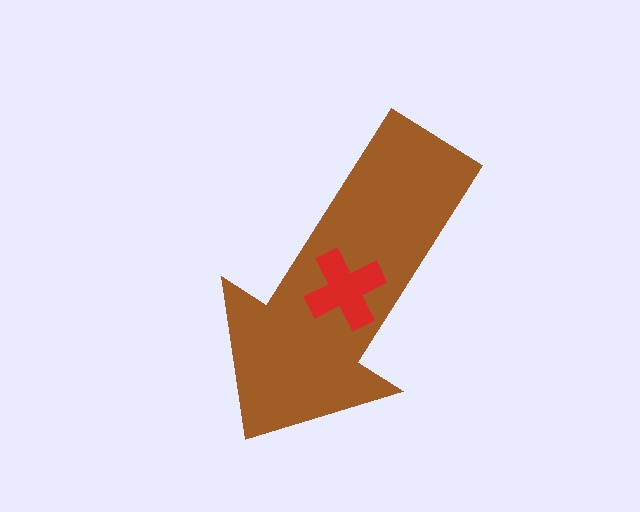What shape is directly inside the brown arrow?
The red cross.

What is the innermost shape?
The red cross.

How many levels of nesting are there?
2.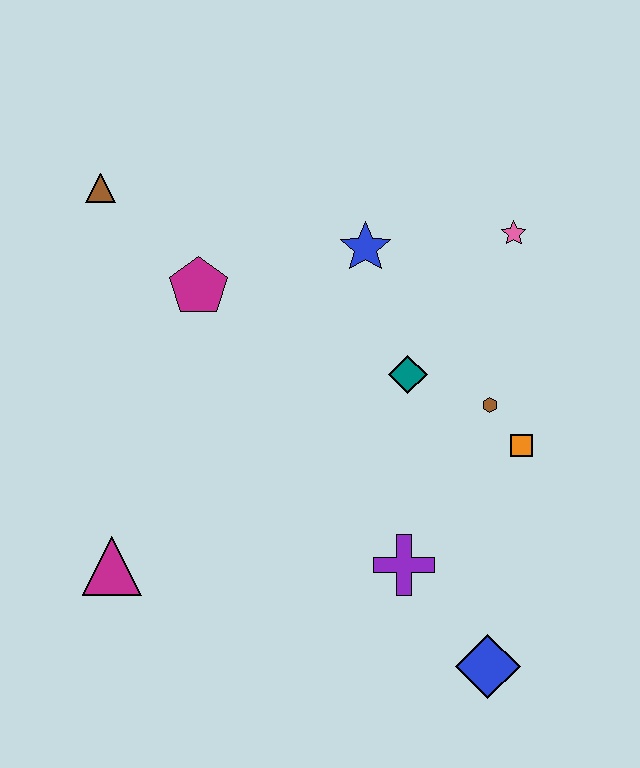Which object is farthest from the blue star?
The blue diamond is farthest from the blue star.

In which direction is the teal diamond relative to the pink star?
The teal diamond is below the pink star.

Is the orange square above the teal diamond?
No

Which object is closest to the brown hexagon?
The orange square is closest to the brown hexagon.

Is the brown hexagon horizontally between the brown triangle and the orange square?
Yes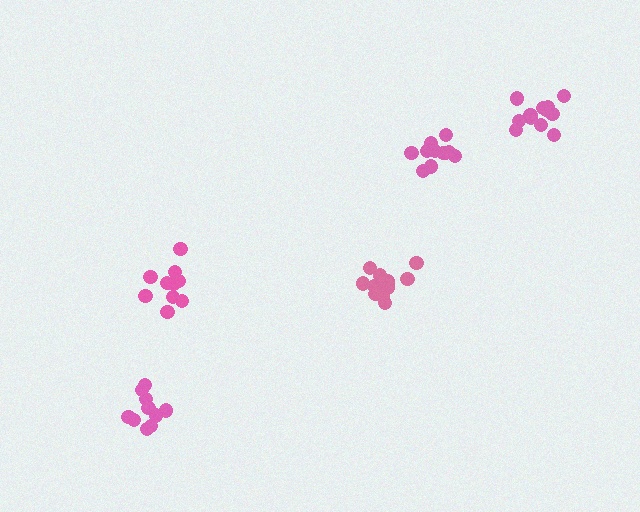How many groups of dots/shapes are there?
There are 5 groups.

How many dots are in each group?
Group 1: 11 dots, Group 2: 11 dots, Group 3: 14 dots, Group 4: 10 dots, Group 5: 12 dots (58 total).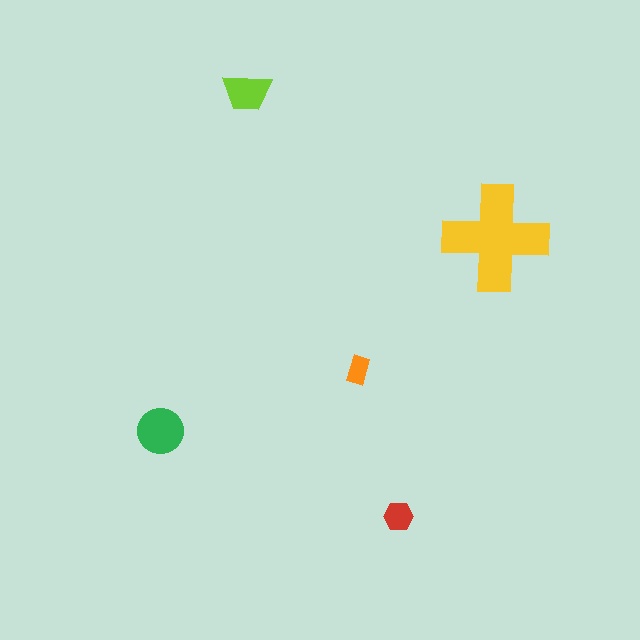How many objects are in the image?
There are 5 objects in the image.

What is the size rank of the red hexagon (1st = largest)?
4th.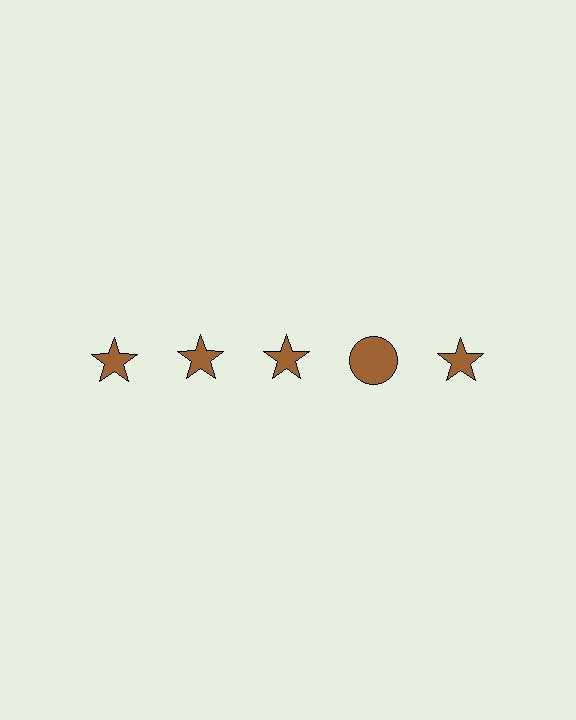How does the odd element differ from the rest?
It has a different shape: circle instead of star.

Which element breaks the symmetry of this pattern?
The brown circle in the top row, second from right column breaks the symmetry. All other shapes are brown stars.